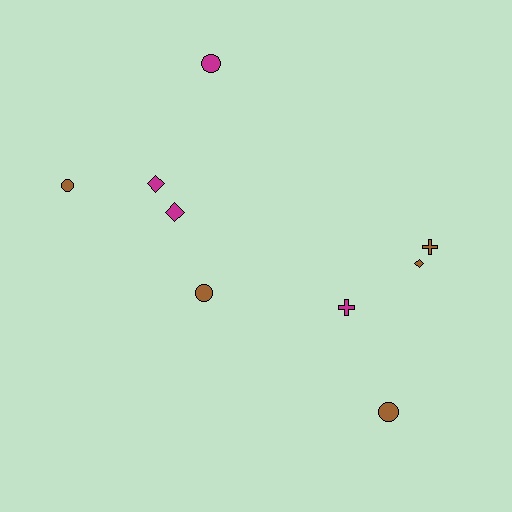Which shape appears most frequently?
Circle, with 4 objects.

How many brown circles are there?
There are 3 brown circles.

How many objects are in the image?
There are 9 objects.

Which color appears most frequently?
Brown, with 5 objects.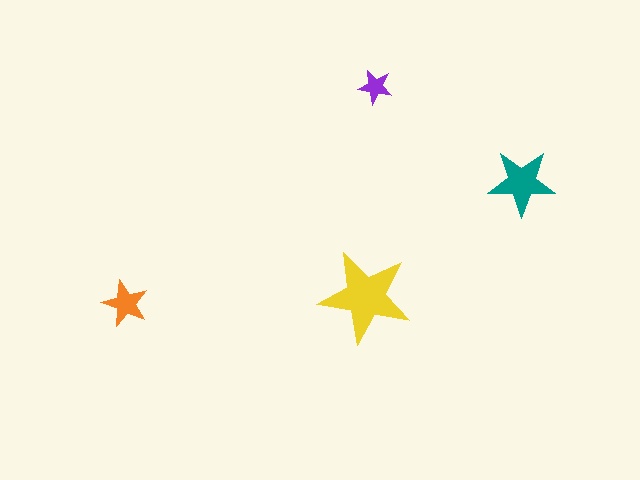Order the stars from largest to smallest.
the yellow one, the teal one, the orange one, the purple one.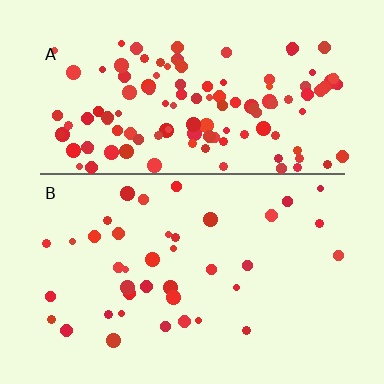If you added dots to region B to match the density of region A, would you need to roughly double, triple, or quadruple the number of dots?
Approximately triple.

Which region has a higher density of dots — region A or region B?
A (the top).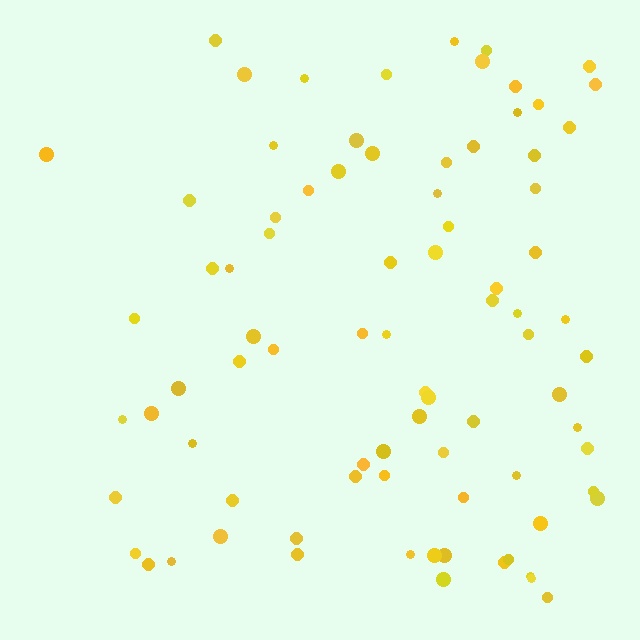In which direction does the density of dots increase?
From left to right, with the right side densest.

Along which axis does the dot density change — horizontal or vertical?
Horizontal.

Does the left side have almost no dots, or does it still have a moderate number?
Still a moderate number, just noticeably fewer than the right.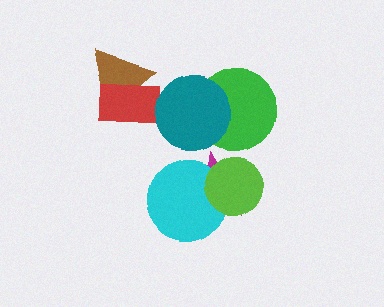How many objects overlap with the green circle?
1 object overlaps with the green circle.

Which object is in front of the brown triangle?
The red rectangle is in front of the brown triangle.